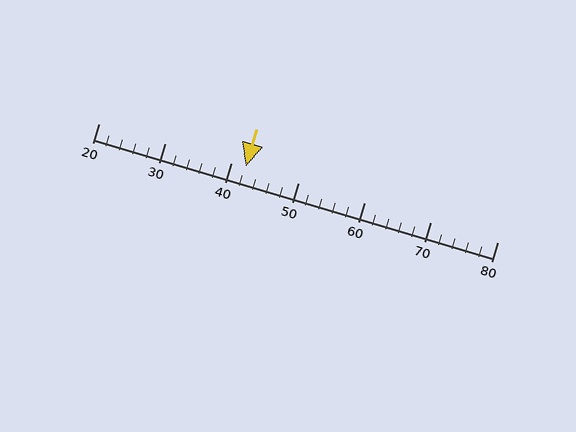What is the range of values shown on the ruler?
The ruler shows values from 20 to 80.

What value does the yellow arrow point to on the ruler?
The yellow arrow points to approximately 42.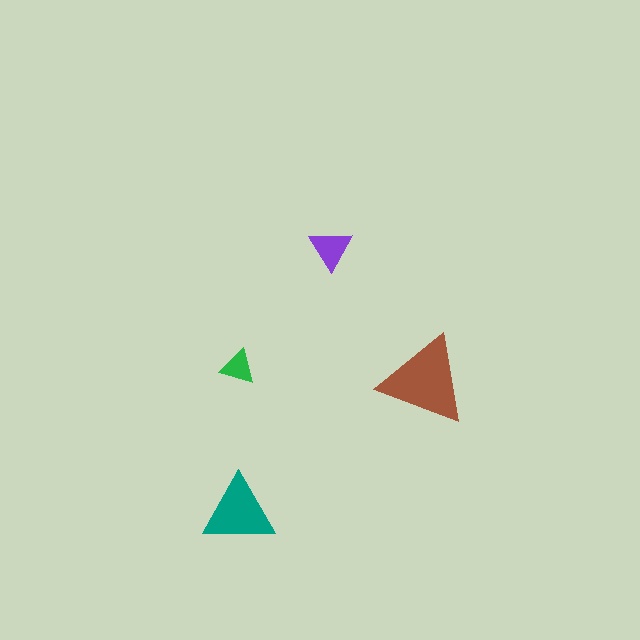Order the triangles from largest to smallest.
the brown one, the teal one, the purple one, the green one.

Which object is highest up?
The purple triangle is topmost.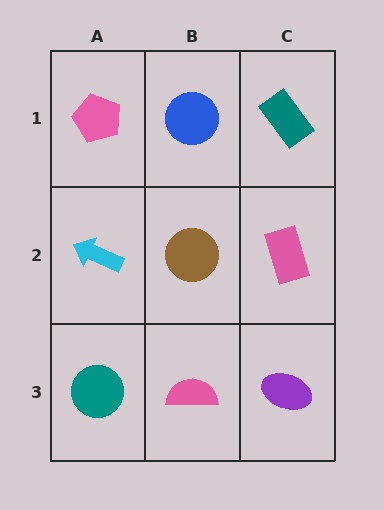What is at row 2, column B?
A brown circle.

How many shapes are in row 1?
3 shapes.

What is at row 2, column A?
A cyan arrow.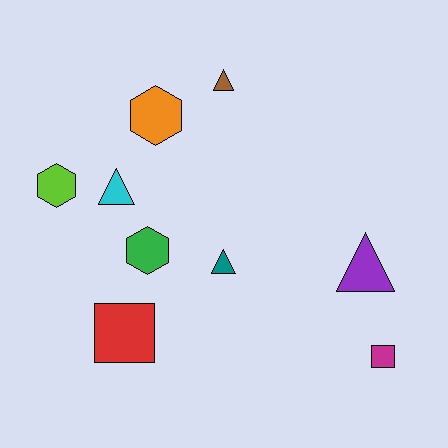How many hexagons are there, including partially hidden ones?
There are 3 hexagons.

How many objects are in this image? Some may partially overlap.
There are 9 objects.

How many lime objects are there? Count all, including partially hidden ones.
There is 1 lime object.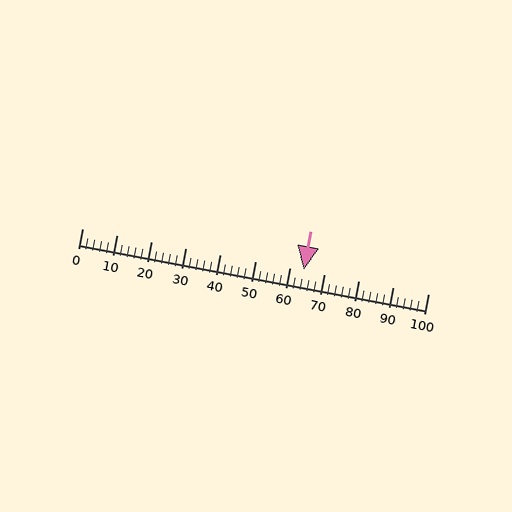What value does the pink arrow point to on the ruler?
The pink arrow points to approximately 64.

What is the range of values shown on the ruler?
The ruler shows values from 0 to 100.